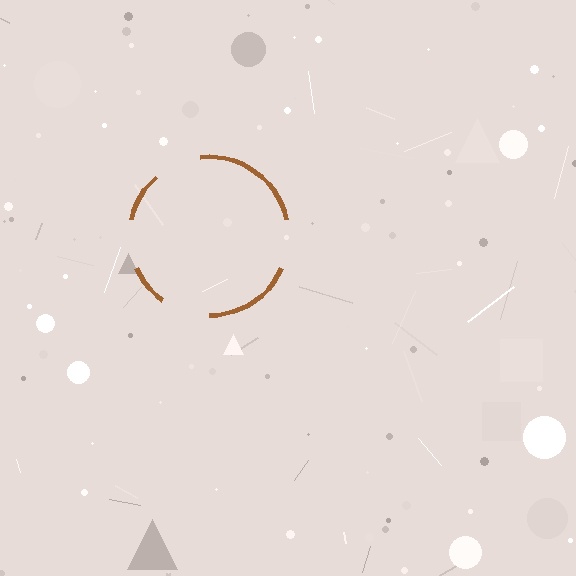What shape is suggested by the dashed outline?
The dashed outline suggests a circle.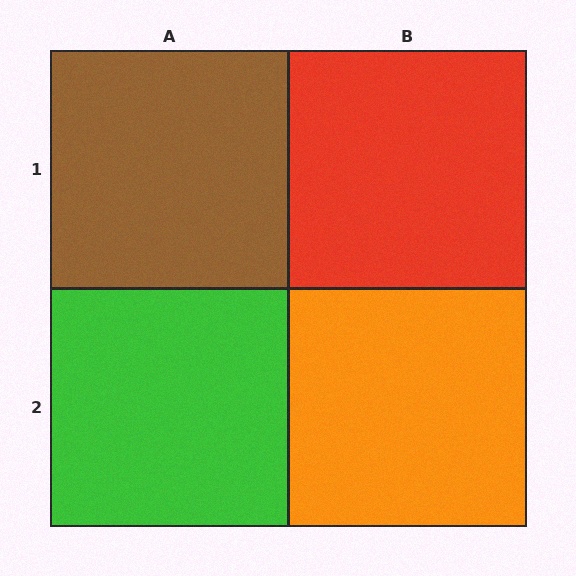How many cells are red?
1 cell is red.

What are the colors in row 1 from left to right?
Brown, red.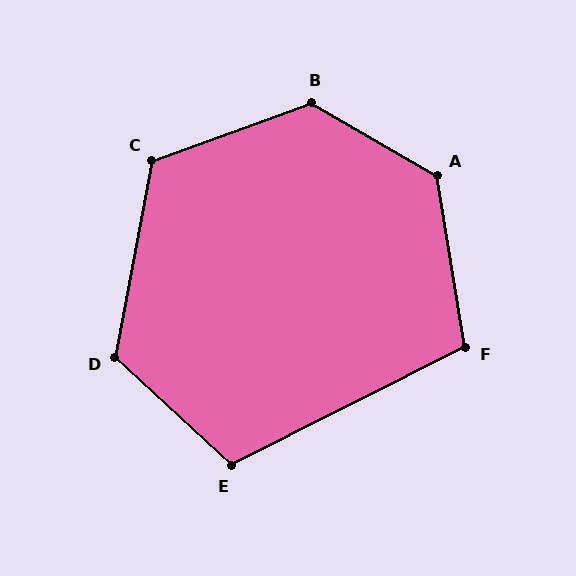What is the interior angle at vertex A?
Approximately 129 degrees (obtuse).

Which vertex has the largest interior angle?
B, at approximately 130 degrees.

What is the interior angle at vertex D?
Approximately 122 degrees (obtuse).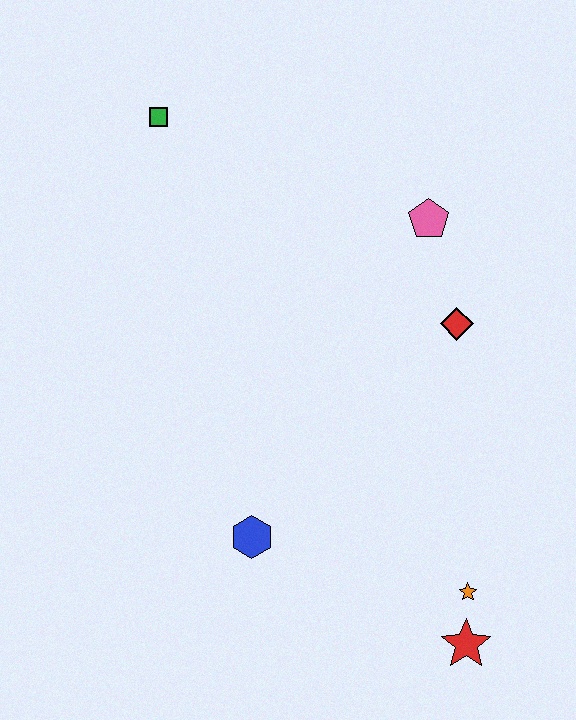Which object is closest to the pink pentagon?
The red diamond is closest to the pink pentagon.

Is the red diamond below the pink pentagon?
Yes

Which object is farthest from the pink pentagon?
The red star is farthest from the pink pentagon.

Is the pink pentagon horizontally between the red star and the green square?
Yes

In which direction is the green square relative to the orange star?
The green square is above the orange star.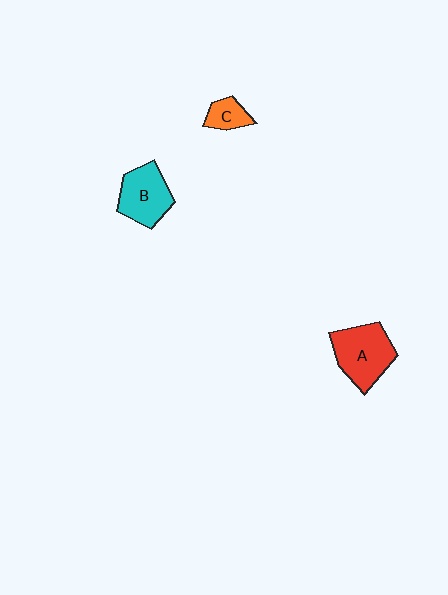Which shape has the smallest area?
Shape C (orange).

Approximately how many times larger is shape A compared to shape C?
Approximately 2.6 times.